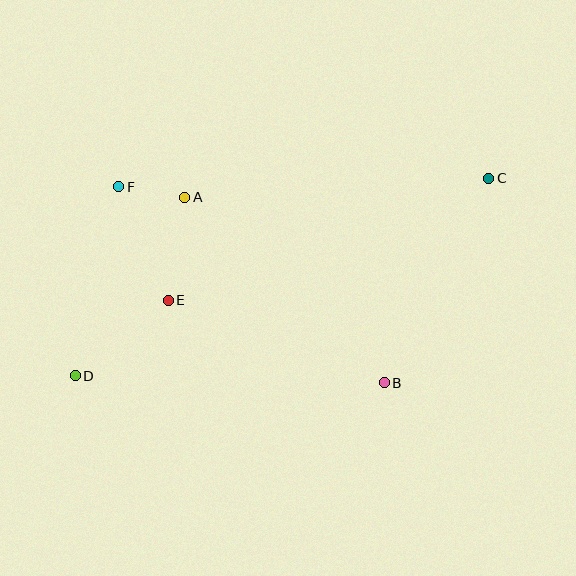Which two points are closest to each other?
Points A and F are closest to each other.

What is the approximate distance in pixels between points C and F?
The distance between C and F is approximately 370 pixels.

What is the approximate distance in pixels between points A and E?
The distance between A and E is approximately 104 pixels.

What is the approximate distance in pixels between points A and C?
The distance between A and C is approximately 305 pixels.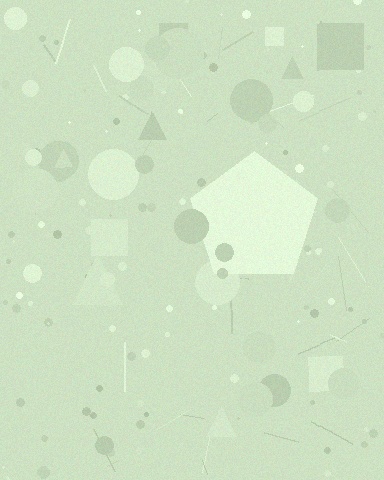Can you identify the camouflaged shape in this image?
The camouflaged shape is a pentagon.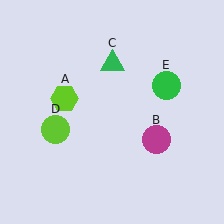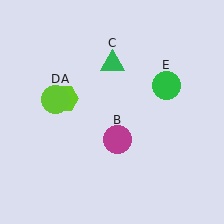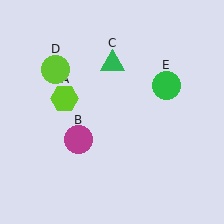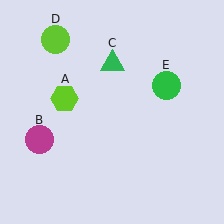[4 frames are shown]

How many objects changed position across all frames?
2 objects changed position: magenta circle (object B), lime circle (object D).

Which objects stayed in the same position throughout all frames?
Lime hexagon (object A) and green triangle (object C) and green circle (object E) remained stationary.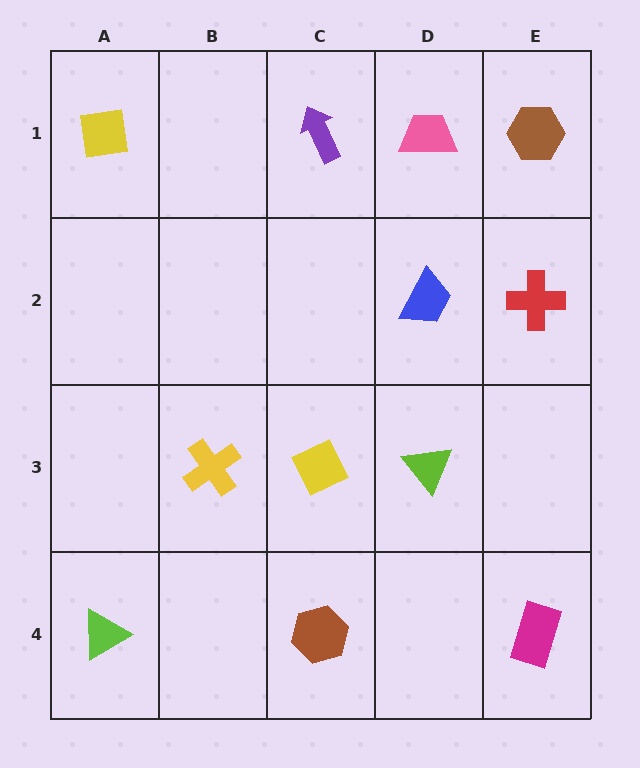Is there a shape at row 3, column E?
No, that cell is empty.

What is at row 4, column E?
A magenta rectangle.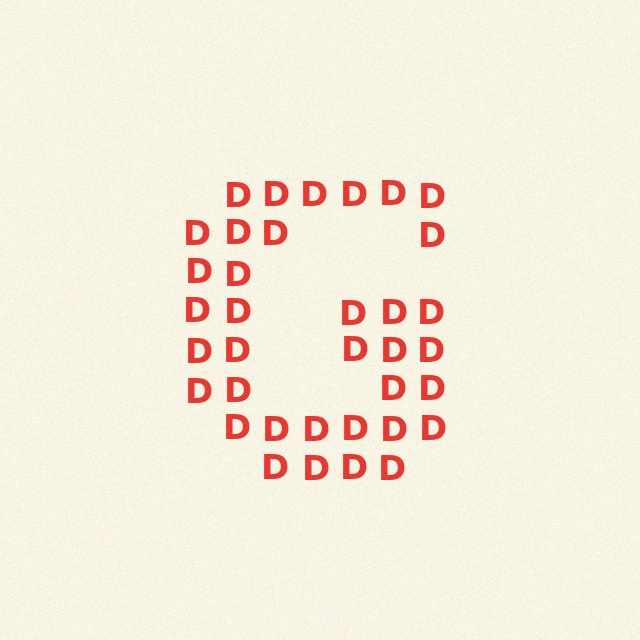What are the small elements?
The small elements are letter D's.